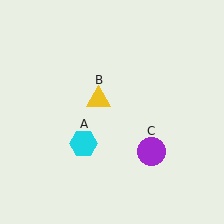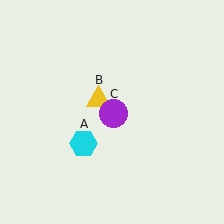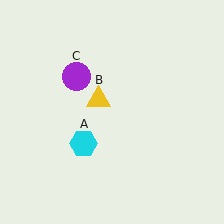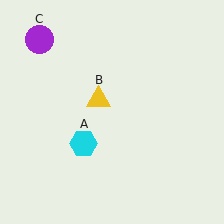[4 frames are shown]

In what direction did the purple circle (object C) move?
The purple circle (object C) moved up and to the left.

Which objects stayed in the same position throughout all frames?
Cyan hexagon (object A) and yellow triangle (object B) remained stationary.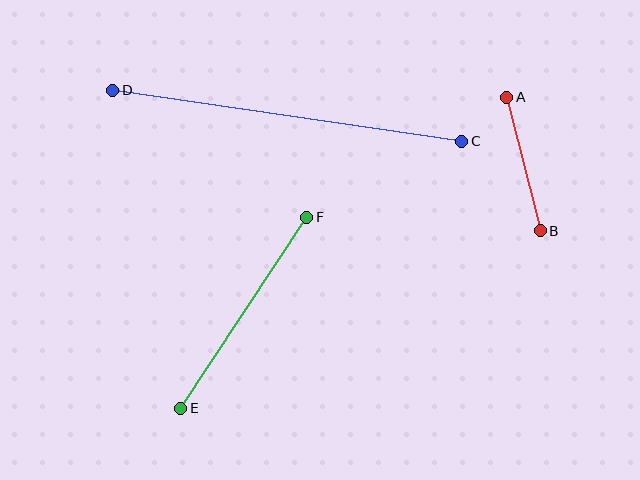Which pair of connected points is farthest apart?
Points C and D are farthest apart.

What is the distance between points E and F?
The distance is approximately 229 pixels.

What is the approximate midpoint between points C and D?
The midpoint is at approximately (287, 116) pixels.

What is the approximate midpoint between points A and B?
The midpoint is at approximately (523, 164) pixels.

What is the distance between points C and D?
The distance is approximately 353 pixels.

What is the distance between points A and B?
The distance is approximately 138 pixels.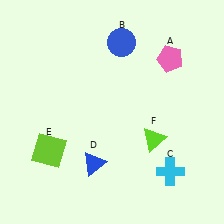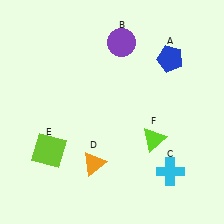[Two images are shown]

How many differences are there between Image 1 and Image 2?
There are 3 differences between the two images.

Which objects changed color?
A changed from pink to blue. B changed from blue to purple. D changed from blue to orange.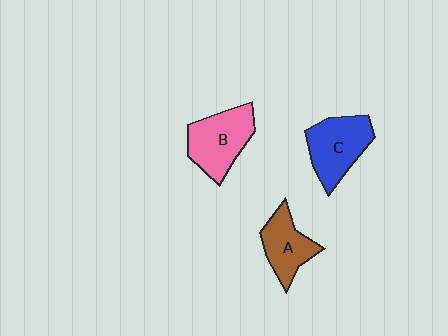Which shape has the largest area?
Shape B (pink).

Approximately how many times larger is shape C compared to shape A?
Approximately 1.3 times.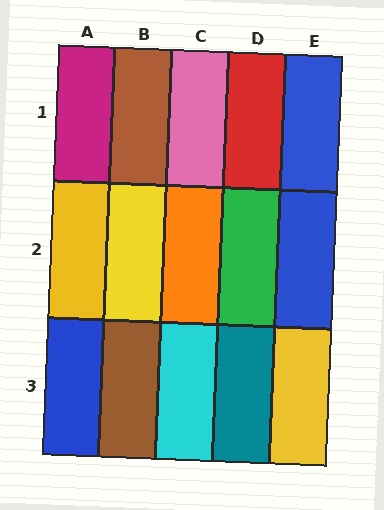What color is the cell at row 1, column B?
Brown.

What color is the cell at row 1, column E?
Blue.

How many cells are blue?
3 cells are blue.